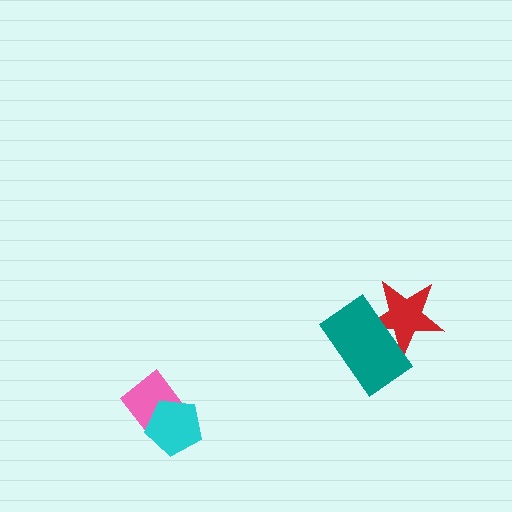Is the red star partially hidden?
Yes, it is partially covered by another shape.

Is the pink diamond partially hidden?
Yes, it is partially covered by another shape.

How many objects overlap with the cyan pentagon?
1 object overlaps with the cyan pentagon.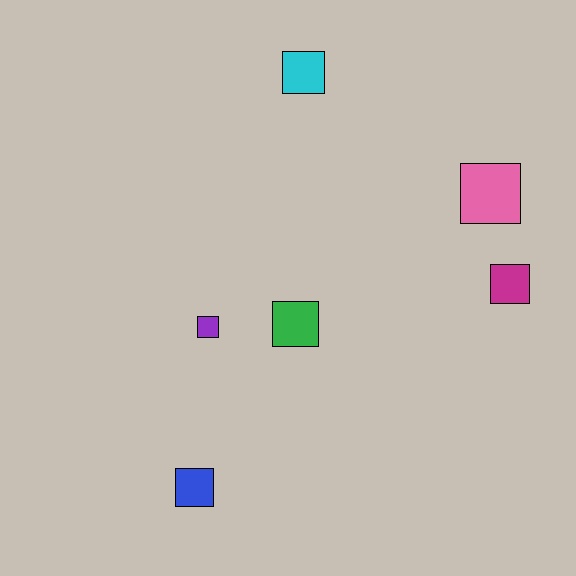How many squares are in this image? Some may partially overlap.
There are 6 squares.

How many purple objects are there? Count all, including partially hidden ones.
There is 1 purple object.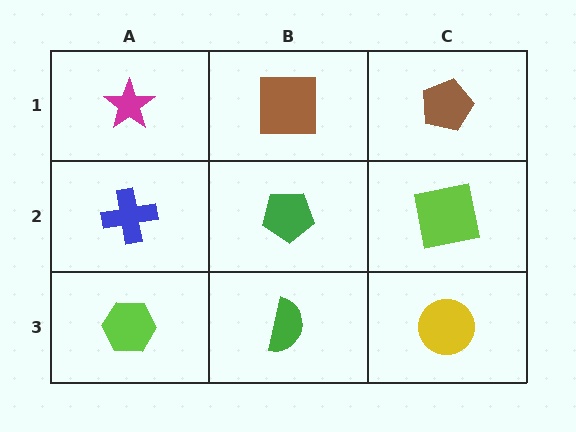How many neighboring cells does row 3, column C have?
2.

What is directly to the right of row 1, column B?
A brown pentagon.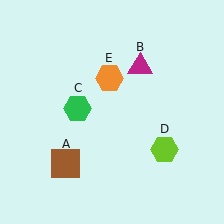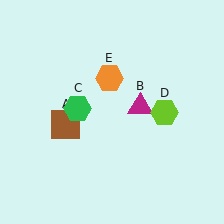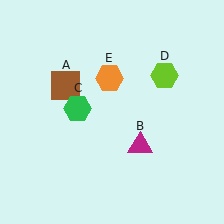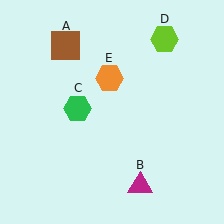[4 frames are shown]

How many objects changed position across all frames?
3 objects changed position: brown square (object A), magenta triangle (object B), lime hexagon (object D).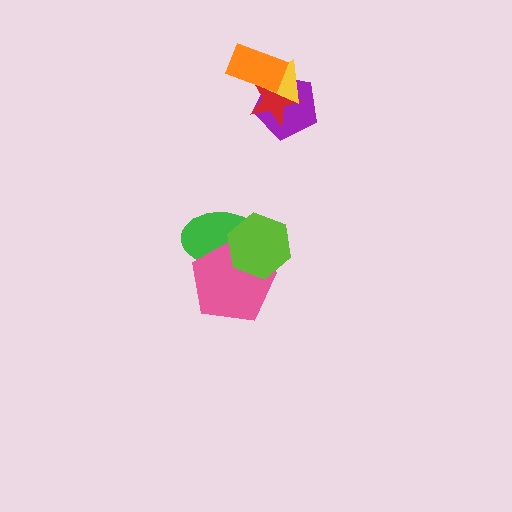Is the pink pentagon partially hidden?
Yes, it is partially covered by another shape.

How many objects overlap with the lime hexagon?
2 objects overlap with the lime hexagon.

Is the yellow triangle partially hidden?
Yes, it is partially covered by another shape.